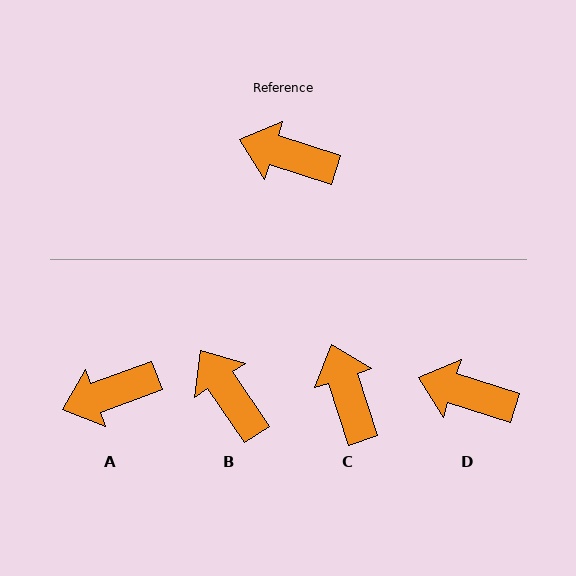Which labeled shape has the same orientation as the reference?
D.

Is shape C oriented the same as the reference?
No, it is off by about 55 degrees.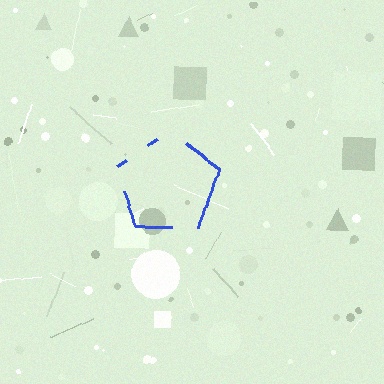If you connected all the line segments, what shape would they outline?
They would outline a pentagon.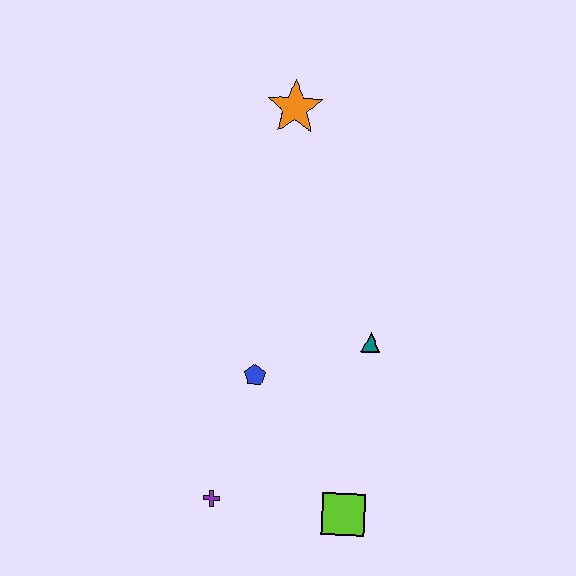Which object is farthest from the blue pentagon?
The orange star is farthest from the blue pentagon.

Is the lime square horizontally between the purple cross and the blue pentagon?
No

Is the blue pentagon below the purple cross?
No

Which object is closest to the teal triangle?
The blue pentagon is closest to the teal triangle.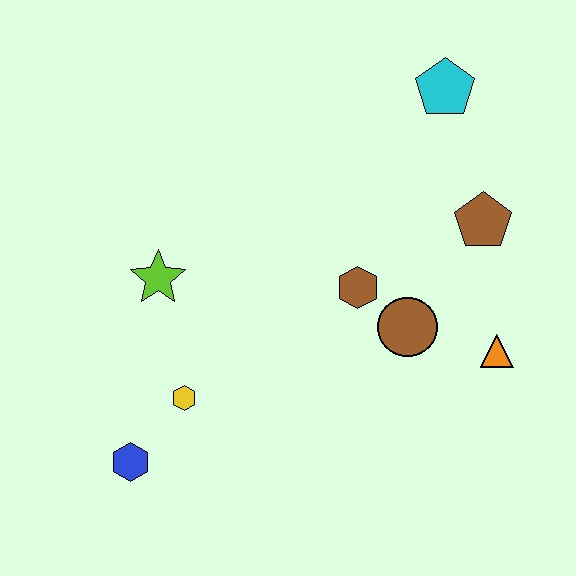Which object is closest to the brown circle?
The brown hexagon is closest to the brown circle.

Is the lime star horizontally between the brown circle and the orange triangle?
No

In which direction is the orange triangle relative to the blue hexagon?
The orange triangle is to the right of the blue hexagon.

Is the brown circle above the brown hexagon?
No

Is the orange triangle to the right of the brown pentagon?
Yes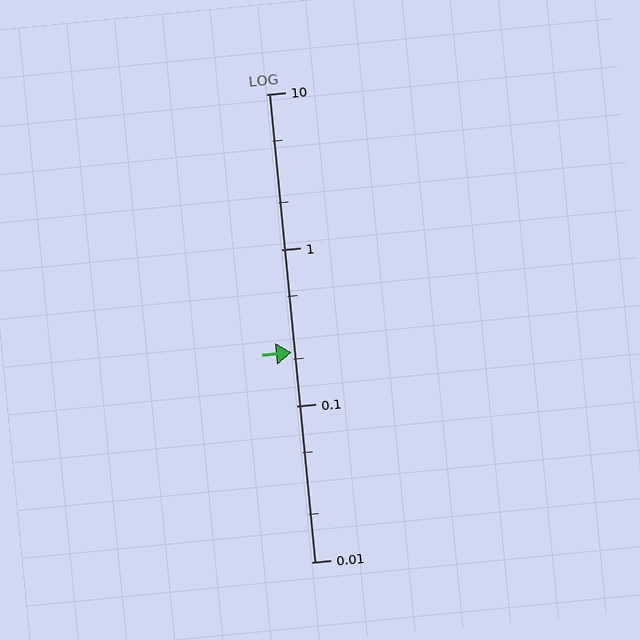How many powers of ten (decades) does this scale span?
The scale spans 3 decades, from 0.01 to 10.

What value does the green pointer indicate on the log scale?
The pointer indicates approximately 0.22.